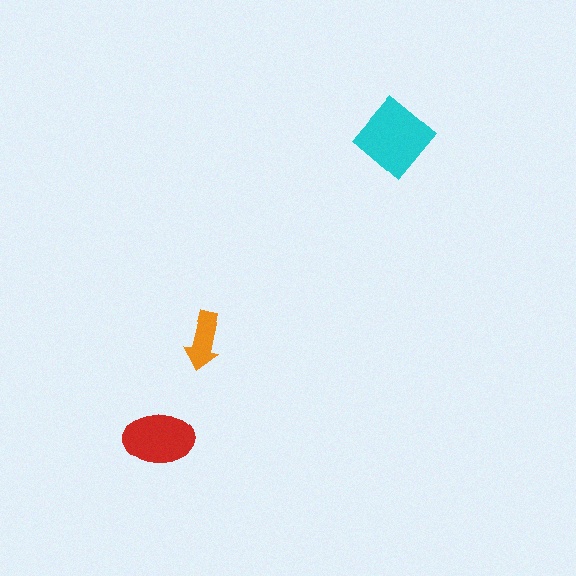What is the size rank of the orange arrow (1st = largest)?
3rd.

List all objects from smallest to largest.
The orange arrow, the red ellipse, the cyan diamond.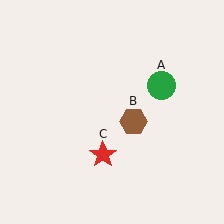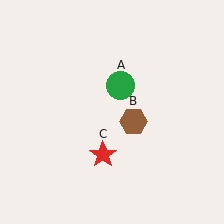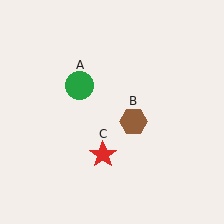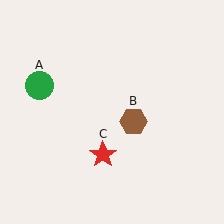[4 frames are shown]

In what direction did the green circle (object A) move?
The green circle (object A) moved left.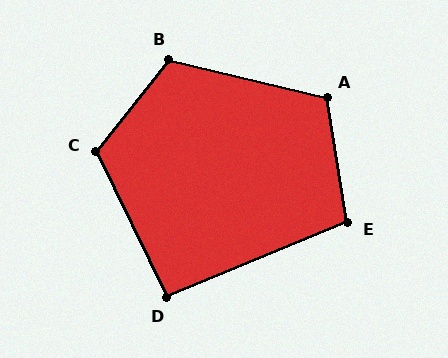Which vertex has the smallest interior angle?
D, at approximately 94 degrees.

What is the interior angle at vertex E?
Approximately 103 degrees (obtuse).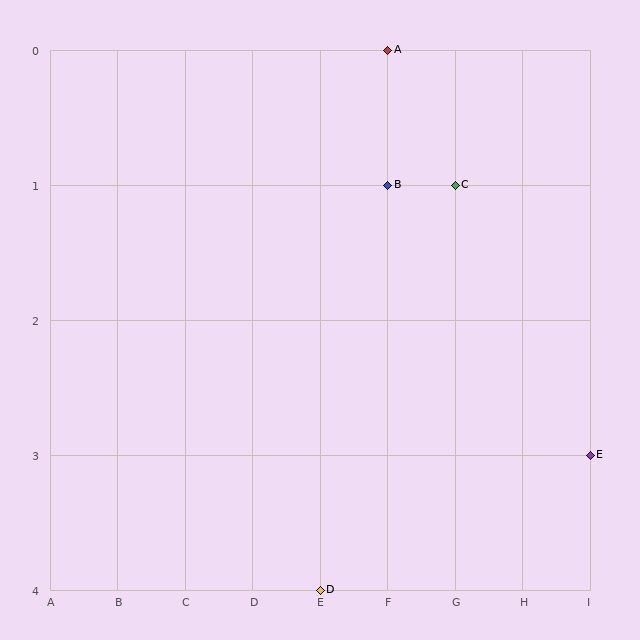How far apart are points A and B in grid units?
Points A and B are 1 row apart.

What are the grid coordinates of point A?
Point A is at grid coordinates (F, 0).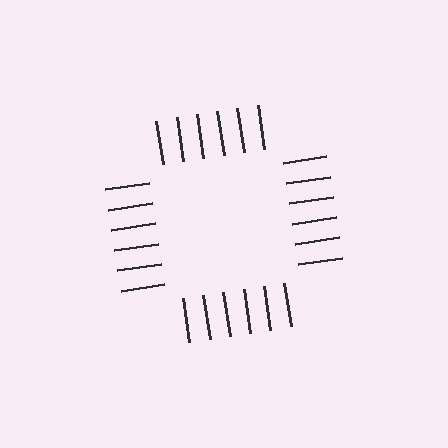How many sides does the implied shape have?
4 sides — the line-ends trace a square.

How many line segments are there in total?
24 — 6 along each of the 4 edges.